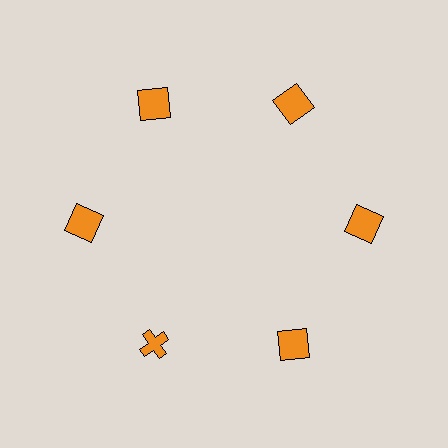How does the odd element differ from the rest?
It has a different shape: cross instead of square.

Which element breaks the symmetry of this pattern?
The orange cross at roughly the 7 o'clock position breaks the symmetry. All other shapes are orange squares.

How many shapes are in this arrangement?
There are 6 shapes arranged in a ring pattern.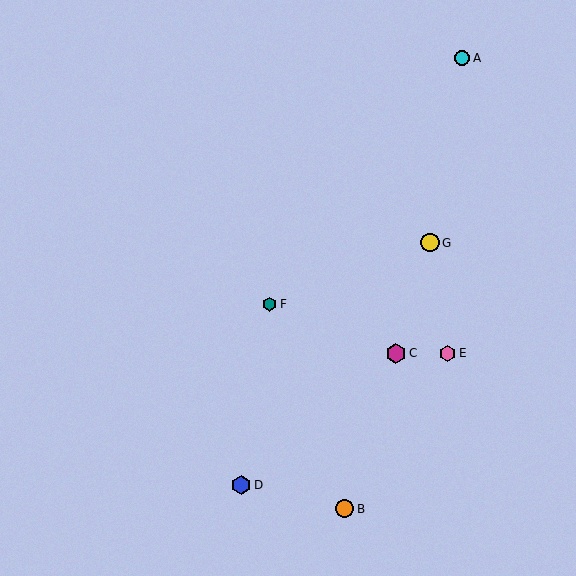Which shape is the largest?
The magenta hexagon (labeled C) is the largest.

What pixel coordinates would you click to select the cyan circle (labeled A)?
Click at (462, 58) to select the cyan circle A.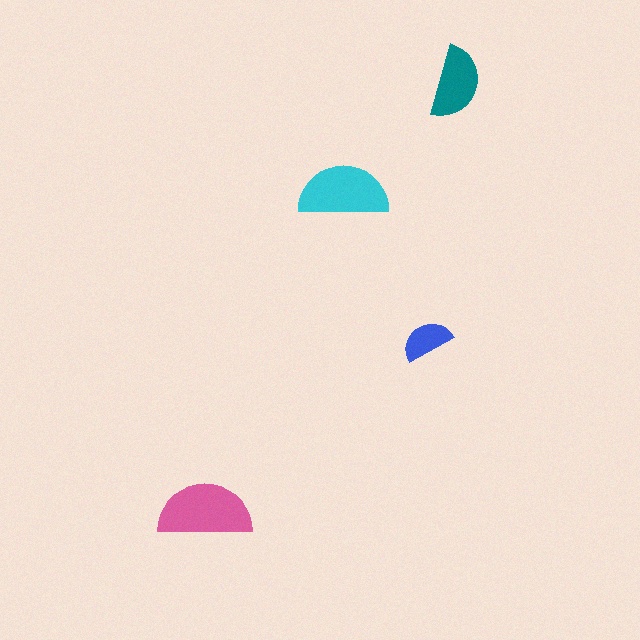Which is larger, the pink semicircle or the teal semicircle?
The pink one.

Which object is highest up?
The teal semicircle is topmost.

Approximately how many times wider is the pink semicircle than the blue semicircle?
About 2 times wider.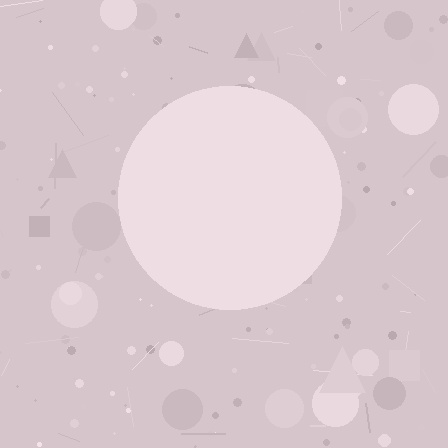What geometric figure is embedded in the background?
A circle is embedded in the background.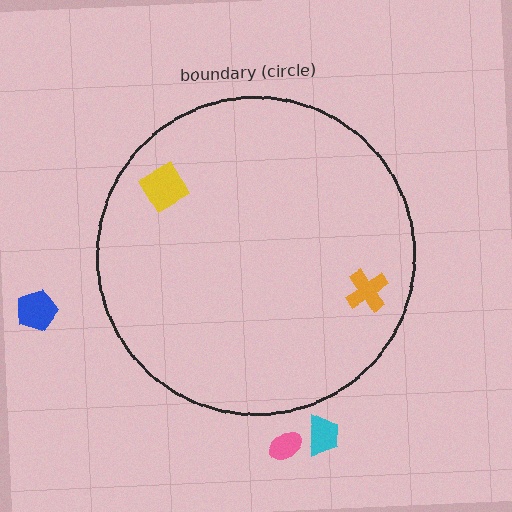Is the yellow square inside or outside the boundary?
Inside.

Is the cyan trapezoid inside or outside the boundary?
Outside.